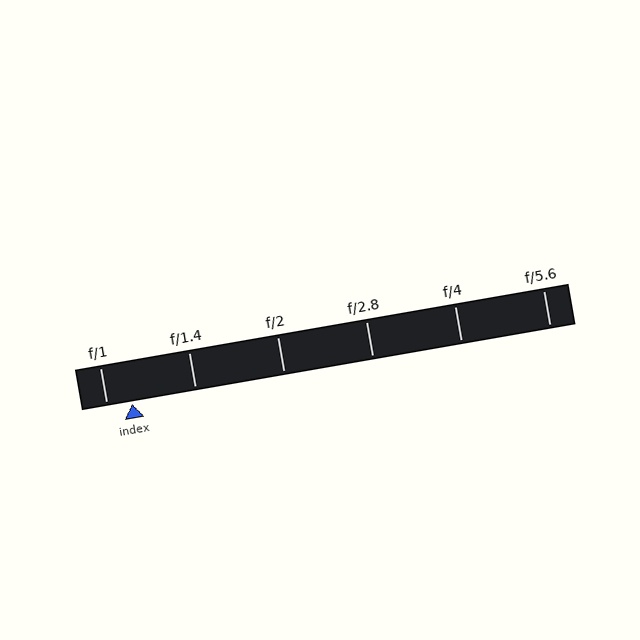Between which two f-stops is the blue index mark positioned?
The index mark is between f/1 and f/1.4.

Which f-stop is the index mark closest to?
The index mark is closest to f/1.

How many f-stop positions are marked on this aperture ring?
There are 6 f-stop positions marked.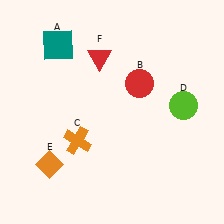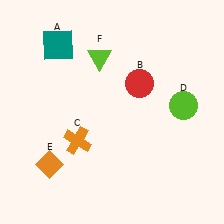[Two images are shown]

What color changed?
The triangle (F) changed from red in Image 1 to lime in Image 2.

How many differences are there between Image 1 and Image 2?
There is 1 difference between the two images.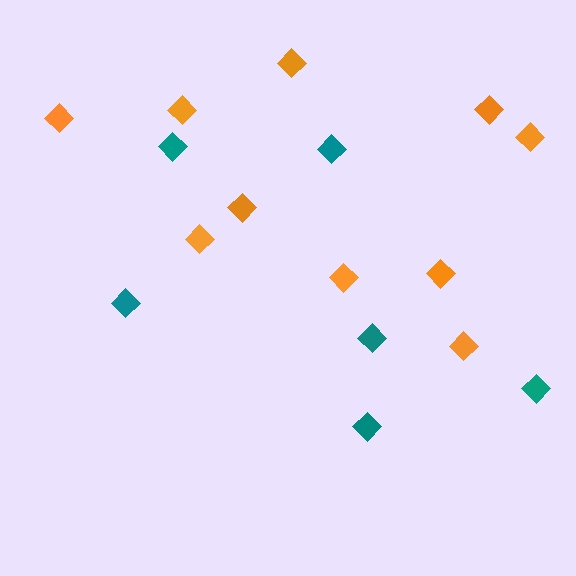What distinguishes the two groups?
There are 2 groups: one group of orange diamonds (10) and one group of teal diamonds (6).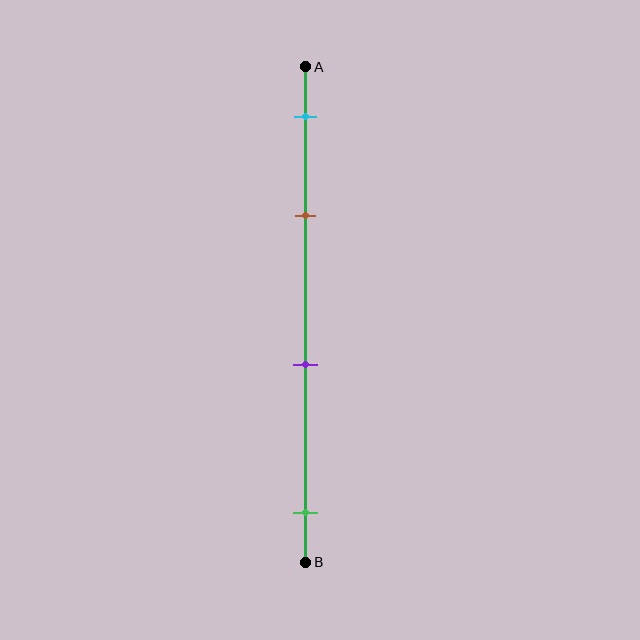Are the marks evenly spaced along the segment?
No, the marks are not evenly spaced.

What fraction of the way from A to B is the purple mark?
The purple mark is approximately 60% (0.6) of the way from A to B.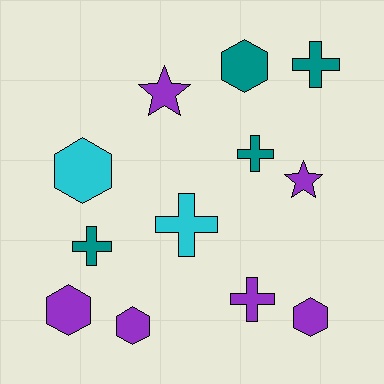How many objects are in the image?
There are 12 objects.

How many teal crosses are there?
There are 3 teal crosses.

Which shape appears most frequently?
Cross, with 5 objects.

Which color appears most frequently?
Purple, with 6 objects.